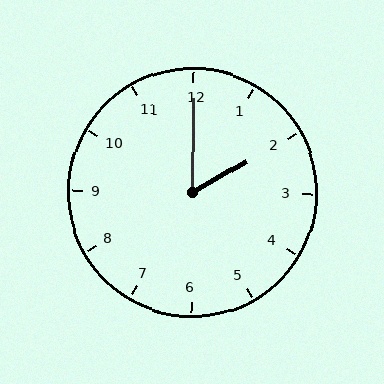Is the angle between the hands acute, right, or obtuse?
It is acute.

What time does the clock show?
2:00.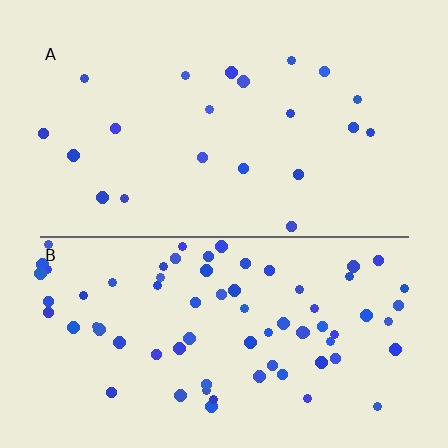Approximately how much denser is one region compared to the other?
Approximately 3.4× — region B over region A.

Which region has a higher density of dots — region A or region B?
B (the bottom).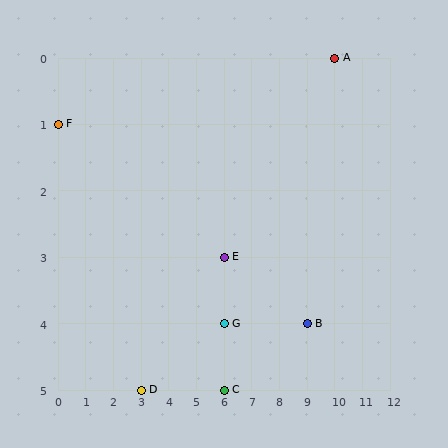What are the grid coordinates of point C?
Point C is at grid coordinates (6, 5).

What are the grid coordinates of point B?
Point B is at grid coordinates (9, 4).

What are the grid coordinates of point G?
Point G is at grid coordinates (6, 4).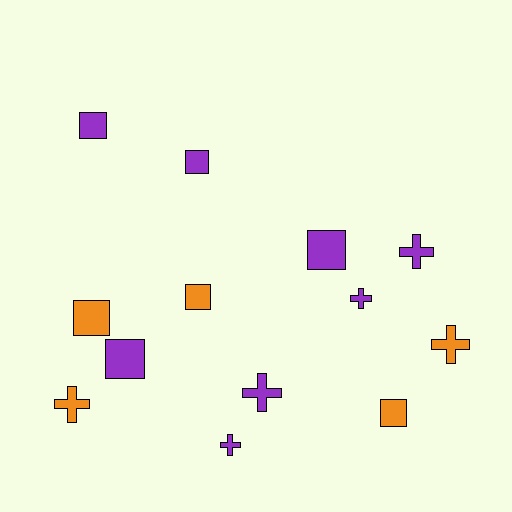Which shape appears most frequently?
Square, with 7 objects.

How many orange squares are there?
There are 3 orange squares.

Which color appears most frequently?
Purple, with 8 objects.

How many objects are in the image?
There are 13 objects.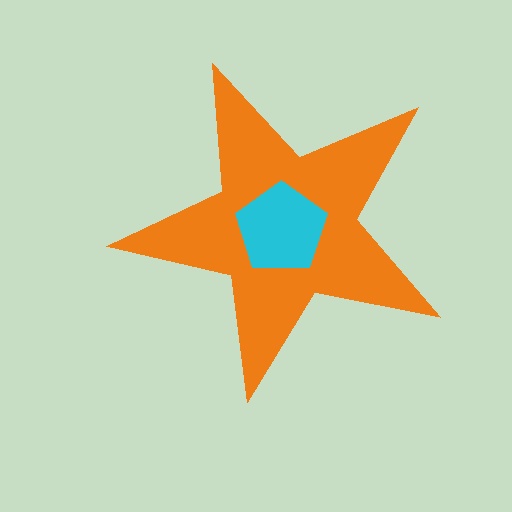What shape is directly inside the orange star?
The cyan pentagon.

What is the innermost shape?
The cyan pentagon.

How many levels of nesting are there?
2.